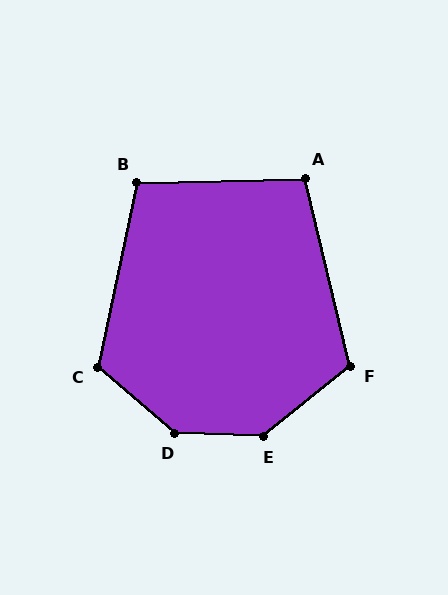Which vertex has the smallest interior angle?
A, at approximately 102 degrees.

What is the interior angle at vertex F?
Approximately 115 degrees (obtuse).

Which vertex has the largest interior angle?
D, at approximately 141 degrees.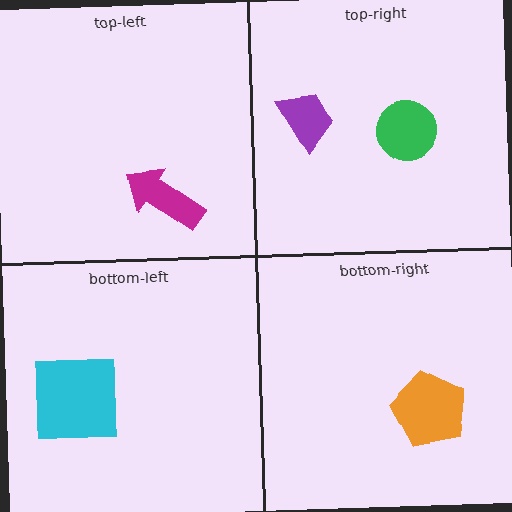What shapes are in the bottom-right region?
The orange pentagon.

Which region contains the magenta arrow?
The top-left region.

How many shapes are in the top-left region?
1.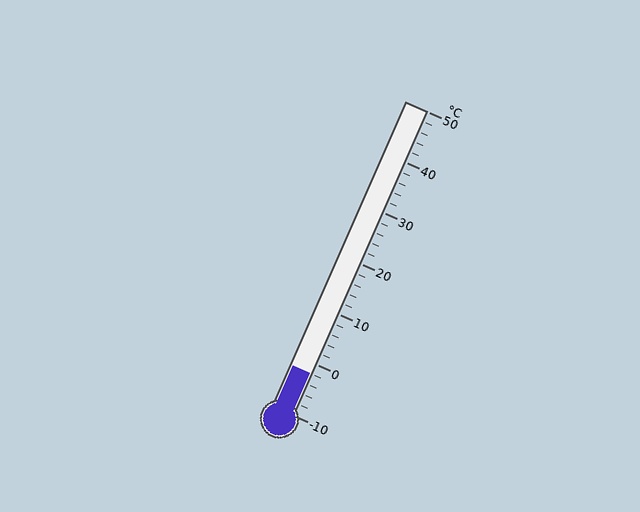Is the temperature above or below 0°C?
The temperature is below 0°C.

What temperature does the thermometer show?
The thermometer shows approximately -2°C.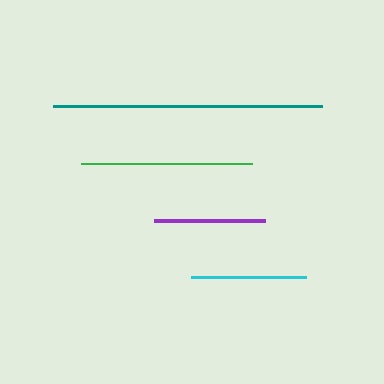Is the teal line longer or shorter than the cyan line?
The teal line is longer than the cyan line.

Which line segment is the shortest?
The purple line is the shortest at approximately 111 pixels.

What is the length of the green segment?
The green segment is approximately 171 pixels long.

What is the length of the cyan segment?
The cyan segment is approximately 115 pixels long.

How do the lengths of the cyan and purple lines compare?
The cyan and purple lines are approximately the same length.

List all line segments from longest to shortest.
From longest to shortest: teal, green, cyan, purple.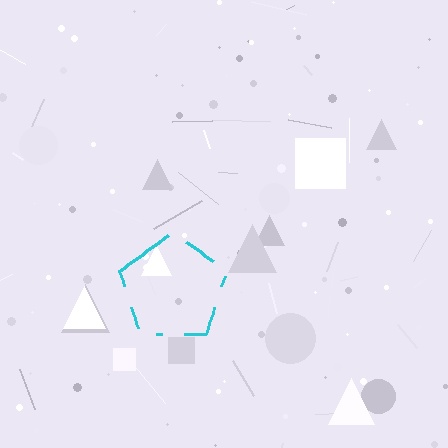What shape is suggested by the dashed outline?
The dashed outline suggests a pentagon.